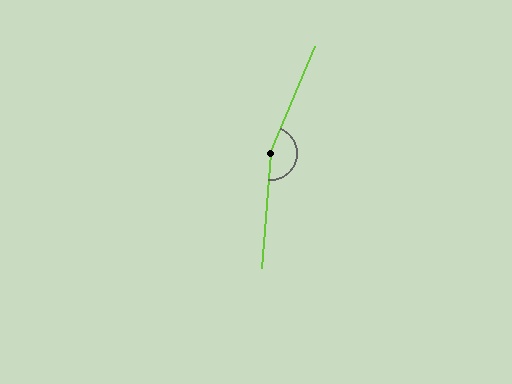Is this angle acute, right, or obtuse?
It is obtuse.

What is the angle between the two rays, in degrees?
Approximately 162 degrees.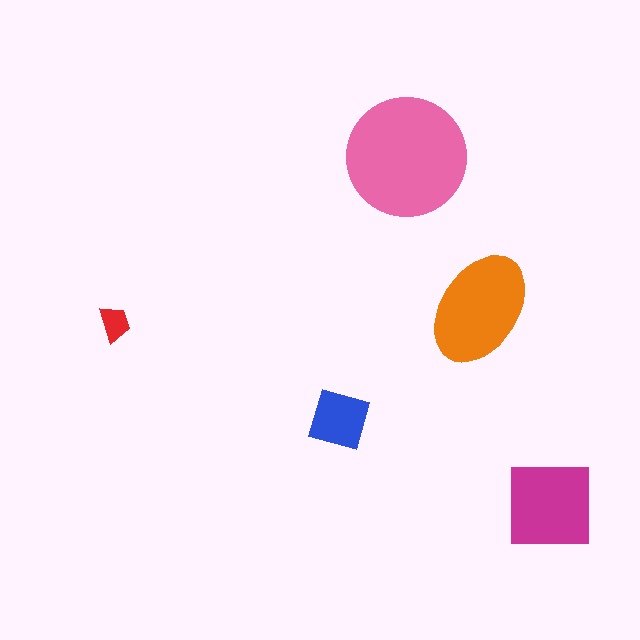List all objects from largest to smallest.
The pink circle, the orange ellipse, the magenta square, the blue diamond, the red trapezoid.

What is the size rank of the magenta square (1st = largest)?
3rd.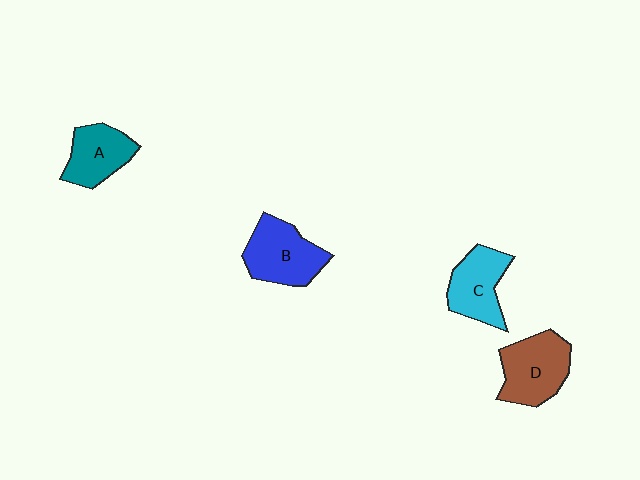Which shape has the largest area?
Shape D (brown).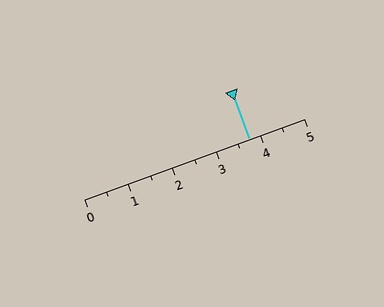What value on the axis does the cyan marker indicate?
The marker indicates approximately 3.8.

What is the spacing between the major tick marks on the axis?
The major ticks are spaced 1 apart.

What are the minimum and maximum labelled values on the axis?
The axis runs from 0 to 5.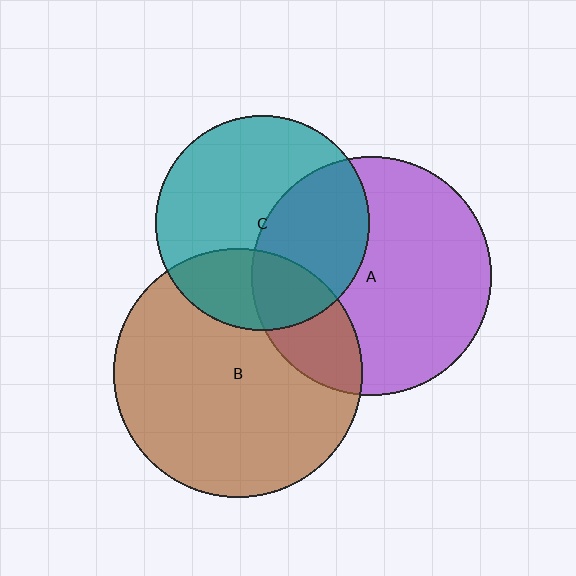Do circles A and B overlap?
Yes.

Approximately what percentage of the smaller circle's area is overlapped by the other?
Approximately 20%.